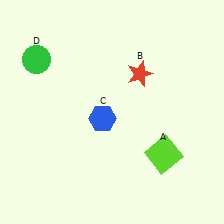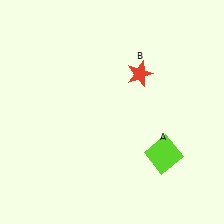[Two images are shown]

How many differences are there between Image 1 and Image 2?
There are 2 differences between the two images.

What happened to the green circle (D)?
The green circle (D) was removed in Image 2. It was in the top-left area of Image 1.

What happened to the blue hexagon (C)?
The blue hexagon (C) was removed in Image 2. It was in the bottom-left area of Image 1.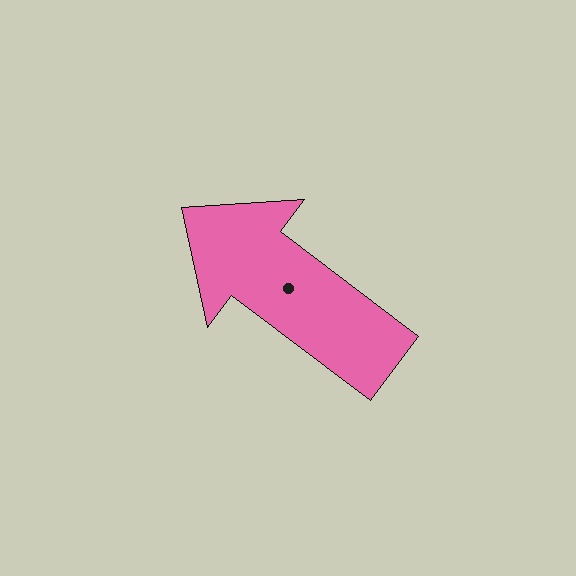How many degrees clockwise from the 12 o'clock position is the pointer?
Approximately 307 degrees.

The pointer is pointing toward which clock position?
Roughly 10 o'clock.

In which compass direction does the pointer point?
Northwest.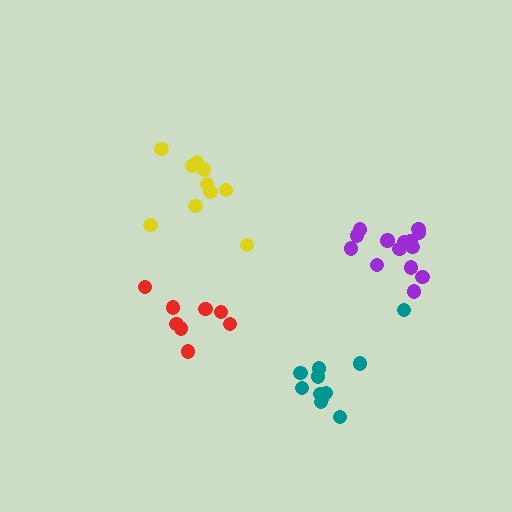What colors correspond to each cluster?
The clusters are colored: purple, teal, yellow, red.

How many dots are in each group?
Group 1: 14 dots, Group 2: 11 dots, Group 3: 10 dots, Group 4: 8 dots (43 total).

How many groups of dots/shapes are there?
There are 4 groups.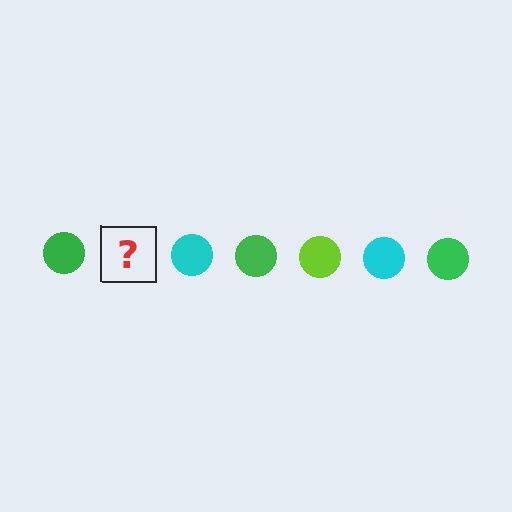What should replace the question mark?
The question mark should be replaced with a lime circle.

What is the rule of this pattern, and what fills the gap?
The rule is that the pattern cycles through green, lime, cyan circles. The gap should be filled with a lime circle.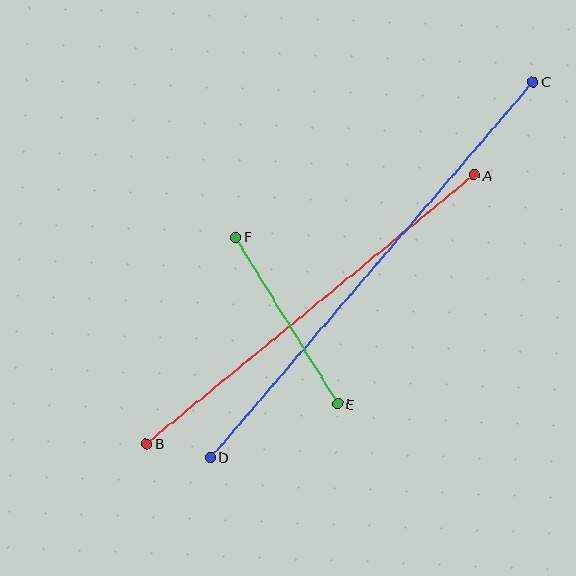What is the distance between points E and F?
The distance is approximately 195 pixels.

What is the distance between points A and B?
The distance is approximately 424 pixels.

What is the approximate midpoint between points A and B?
The midpoint is at approximately (310, 309) pixels.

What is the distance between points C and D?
The distance is approximately 495 pixels.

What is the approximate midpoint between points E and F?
The midpoint is at approximately (287, 320) pixels.